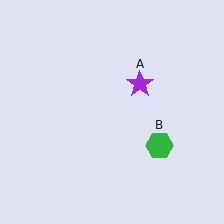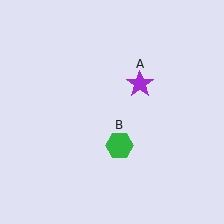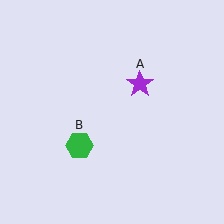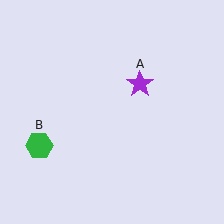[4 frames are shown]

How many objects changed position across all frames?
1 object changed position: green hexagon (object B).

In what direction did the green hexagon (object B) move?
The green hexagon (object B) moved left.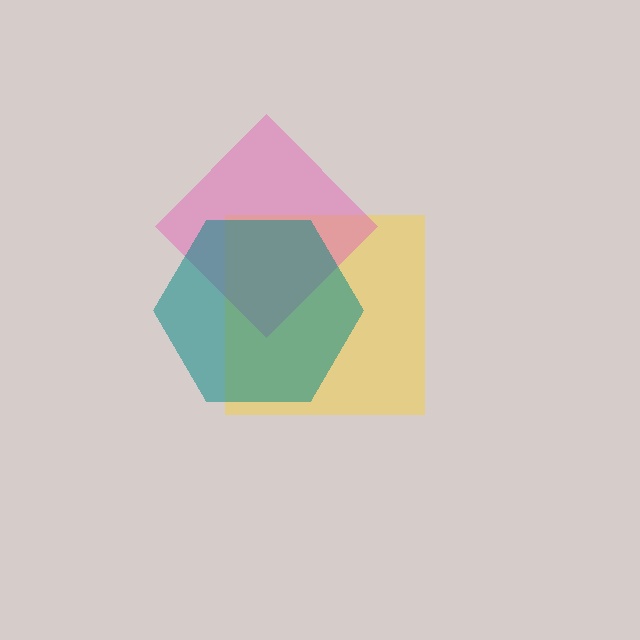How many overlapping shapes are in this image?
There are 3 overlapping shapes in the image.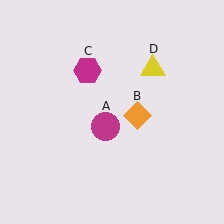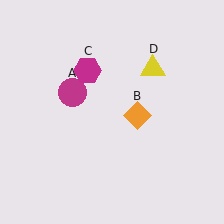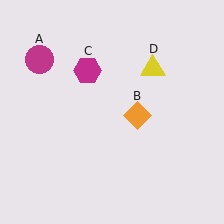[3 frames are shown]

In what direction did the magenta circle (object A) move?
The magenta circle (object A) moved up and to the left.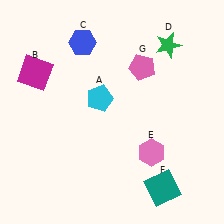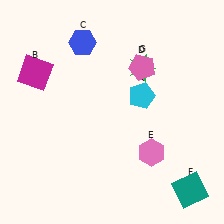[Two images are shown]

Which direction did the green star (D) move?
The green star (D) moved left.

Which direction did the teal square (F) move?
The teal square (F) moved right.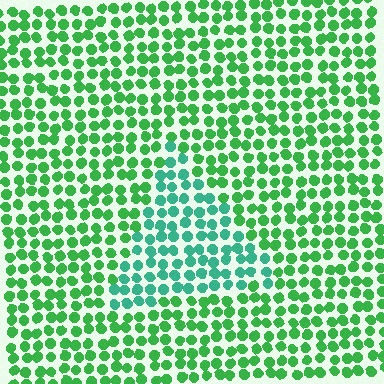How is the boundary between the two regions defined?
The boundary is defined purely by a slight shift in hue (about 33 degrees). Spacing, size, and orientation are identical on both sides.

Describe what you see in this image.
The image is filled with small green elements in a uniform arrangement. A triangle-shaped region is visible where the elements are tinted to a slightly different hue, forming a subtle color boundary.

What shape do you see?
I see a triangle.